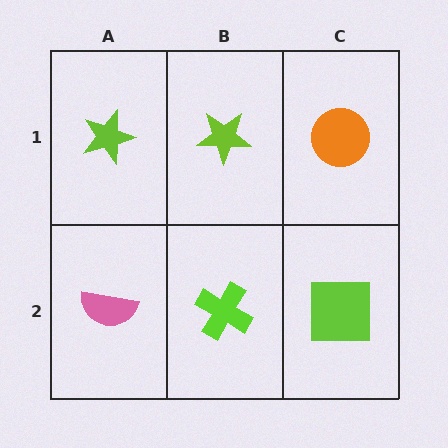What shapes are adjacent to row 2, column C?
An orange circle (row 1, column C), a lime cross (row 2, column B).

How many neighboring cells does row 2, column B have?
3.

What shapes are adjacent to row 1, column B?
A lime cross (row 2, column B), a lime star (row 1, column A), an orange circle (row 1, column C).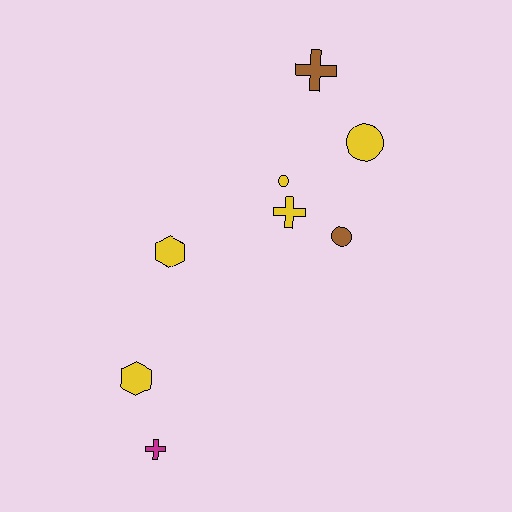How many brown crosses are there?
There is 1 brown cross.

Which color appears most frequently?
Yellow, with 5 objects.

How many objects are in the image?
There are 8 objects.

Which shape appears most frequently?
Circle, with 3 objects.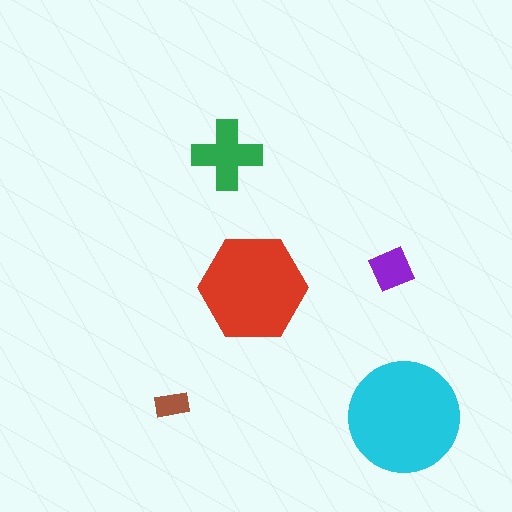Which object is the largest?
The cyan circle.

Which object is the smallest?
The brown rectangle.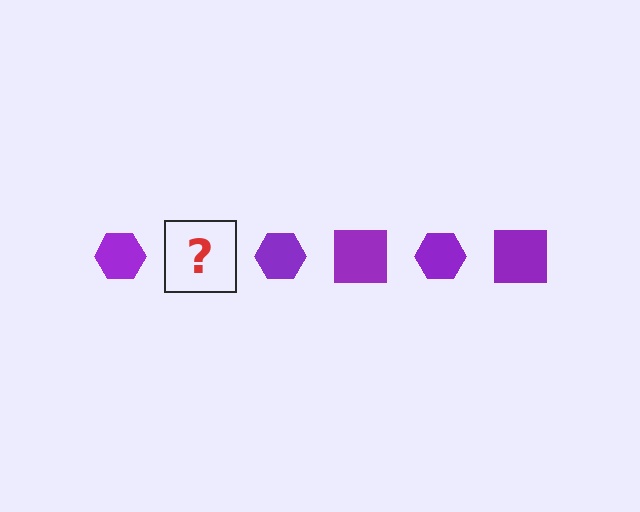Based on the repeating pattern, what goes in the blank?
The blank should be a purple square.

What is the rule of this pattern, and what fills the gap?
The rule is that the pattern cycles through hexagon, square shapes in purple. The gap should be filled with a purple square.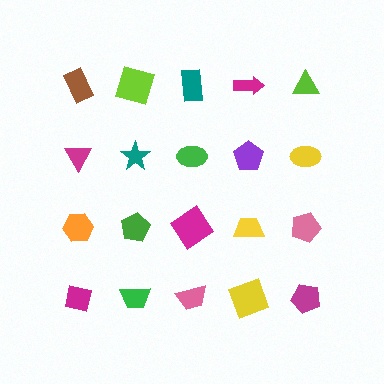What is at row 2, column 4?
A purple pentagon.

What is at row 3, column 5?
A pink pentagon.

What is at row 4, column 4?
A yellow square.